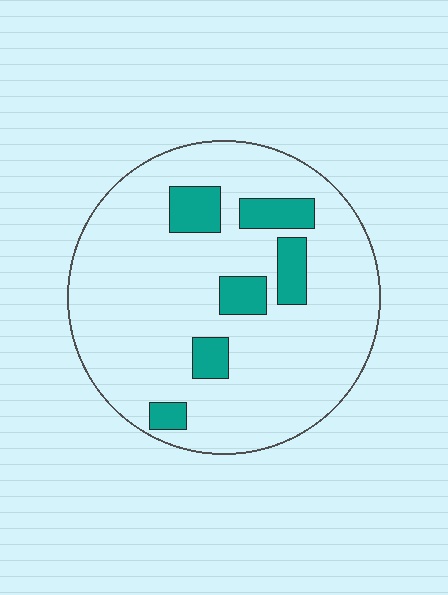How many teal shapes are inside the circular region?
6.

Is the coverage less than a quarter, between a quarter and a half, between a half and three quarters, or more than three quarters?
Less than a quarter.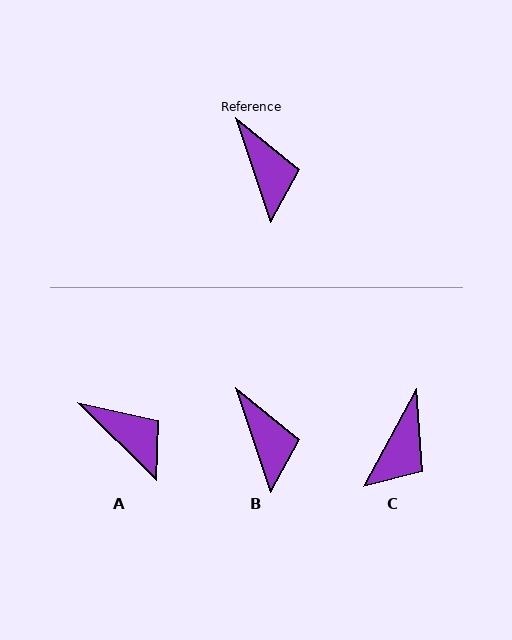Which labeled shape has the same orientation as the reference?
B.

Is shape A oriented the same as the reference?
No, it is off by about 26 degrees.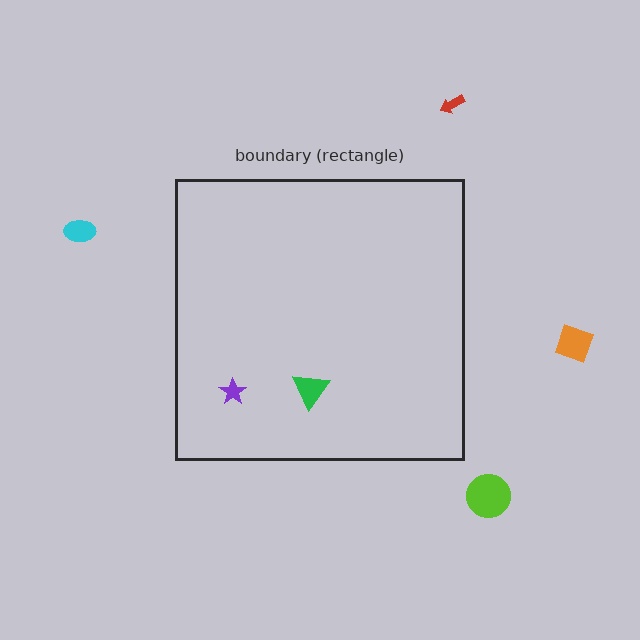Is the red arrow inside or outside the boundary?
Outside.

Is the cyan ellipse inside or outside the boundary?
Outside.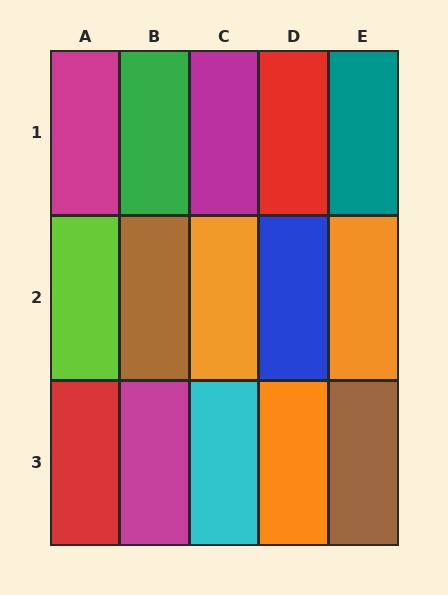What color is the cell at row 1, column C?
Magenta.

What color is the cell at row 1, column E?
Teal.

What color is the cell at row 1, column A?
Magenta.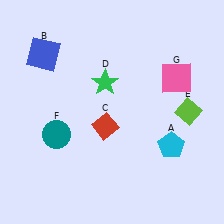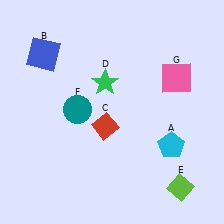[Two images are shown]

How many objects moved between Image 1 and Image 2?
2 objects moved between the two images.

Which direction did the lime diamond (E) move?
The lime diamond (E) moved down.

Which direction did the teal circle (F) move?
The teal circle (F) moved up.